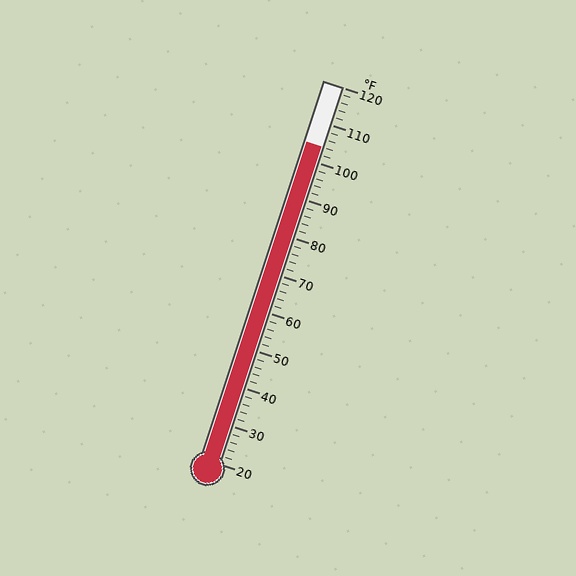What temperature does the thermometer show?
The thermometer shows approximately 104°F.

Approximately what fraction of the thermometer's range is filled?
The thermometer is filled to approximately 85% of its range.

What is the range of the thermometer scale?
The thermometer scale ranges from 20°F to 120°F.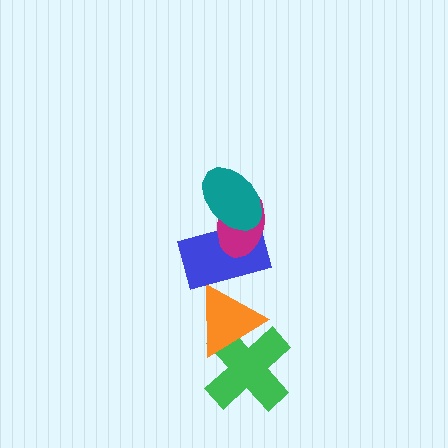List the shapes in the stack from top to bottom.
From top to bottom: the teal ellipse, the magenta ellipse, the blue rectangle, the orange triangle, the green cross.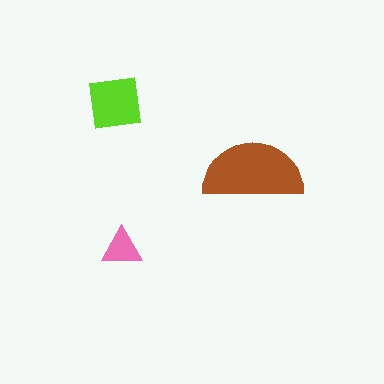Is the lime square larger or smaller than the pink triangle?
Larger.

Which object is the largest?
The brown semicircle.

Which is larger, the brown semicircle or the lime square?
The brown semicircle.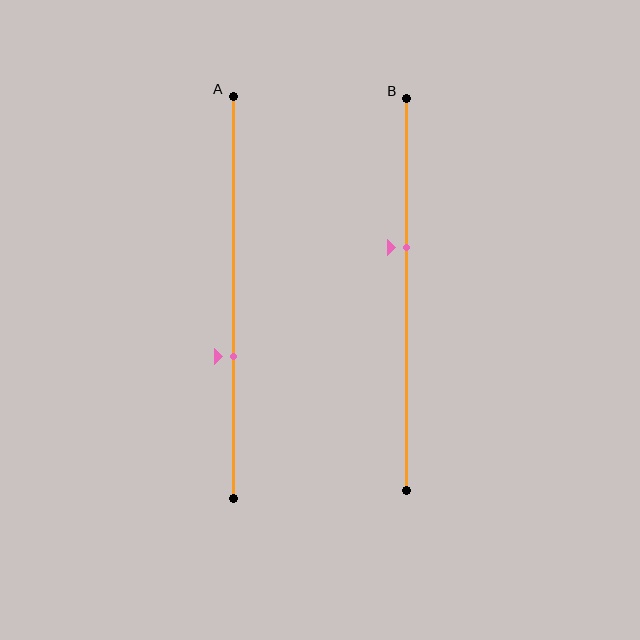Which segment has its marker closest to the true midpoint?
Segment B has its marker closest to the true midpoint.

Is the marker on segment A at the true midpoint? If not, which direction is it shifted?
No, the marker on segment A is shifted downward by about 15% of the segment length.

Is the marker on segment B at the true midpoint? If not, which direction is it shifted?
No, the marker on segment B is shifted upward by about 12% of the segment length.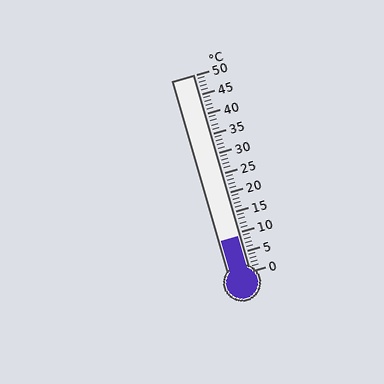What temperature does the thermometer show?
The thermometer shows approximately 9°C.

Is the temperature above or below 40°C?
The temperature is below 40°C.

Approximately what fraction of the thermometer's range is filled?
The thermometer is filled to approximately 20% of its range.